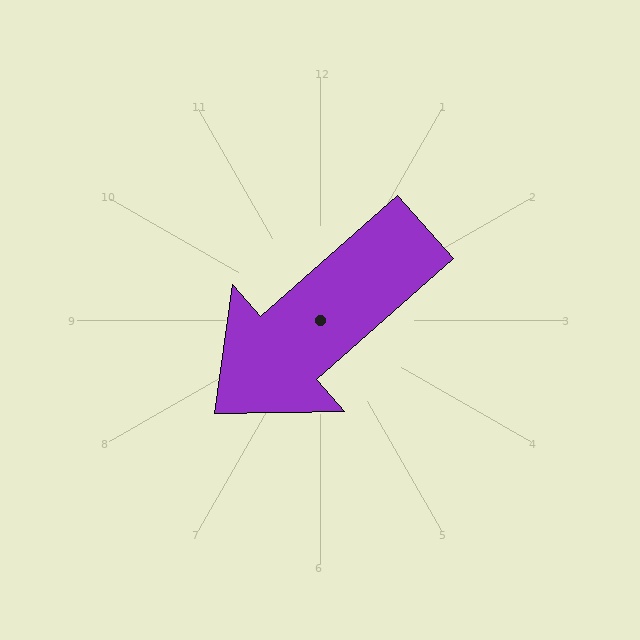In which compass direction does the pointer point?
Southwest.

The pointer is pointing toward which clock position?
Roughly 8 o'clock.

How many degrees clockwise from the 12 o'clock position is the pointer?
Approximately 229 degrees.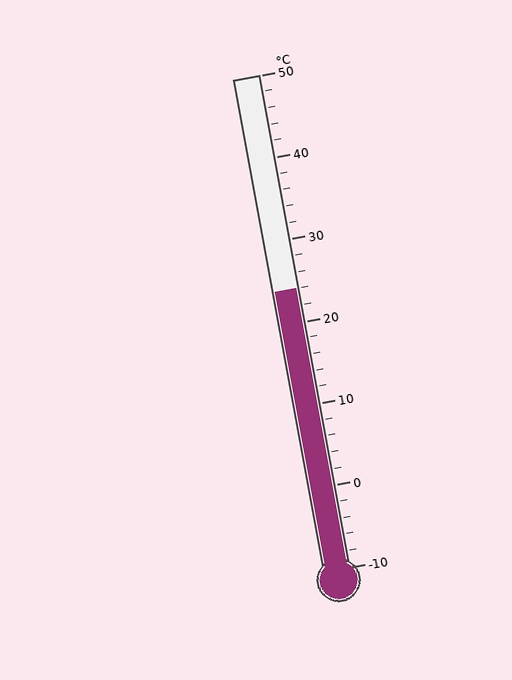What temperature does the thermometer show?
The thermometer shows approximately 24°C.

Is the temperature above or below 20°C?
The temperature is above 20°C.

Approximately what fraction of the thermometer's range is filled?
The thermometer is filled to approximately 55% of its range.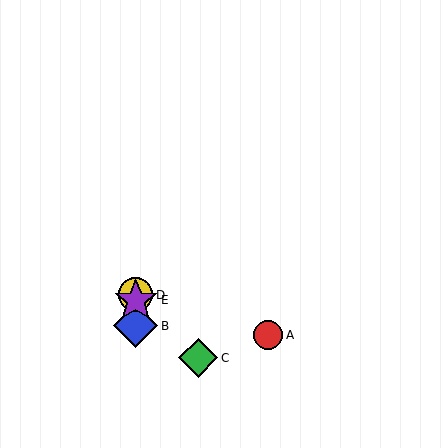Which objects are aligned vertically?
Objects B, D, E are aligned vertically.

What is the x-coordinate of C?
Object C is at x≈198.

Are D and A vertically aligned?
No, D is at x≈136 and A is at x≈268.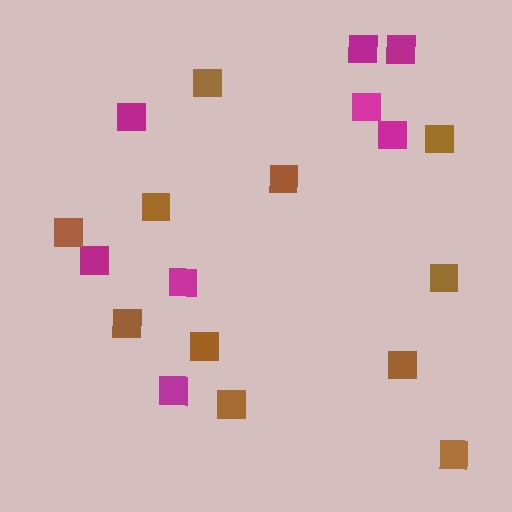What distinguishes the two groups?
There are 2 groups: one group of magenta squares (8) and one group of brown squares (11).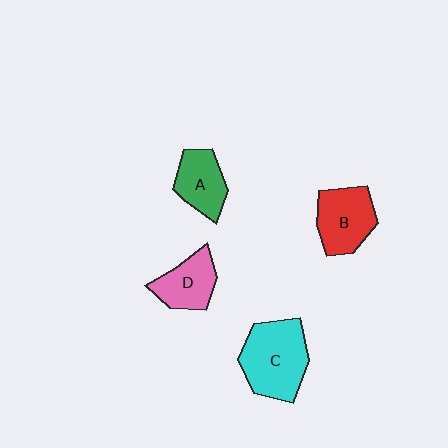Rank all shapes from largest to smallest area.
From largest to smallest: C (cyan), B (red), D (pink), A (green).